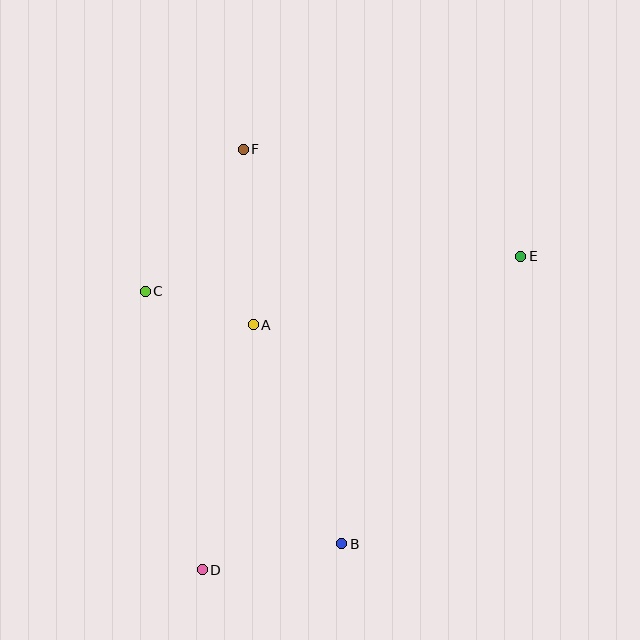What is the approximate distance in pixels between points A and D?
The distance between A and D is approximately 250 pixels.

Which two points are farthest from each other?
Points D and E are farthest from each other.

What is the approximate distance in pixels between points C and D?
The distance between C and D is approximately 284 pixels.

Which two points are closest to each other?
Points A and C are closest to each other.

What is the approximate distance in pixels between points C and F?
The distance between C and F is approximately 172 pixels.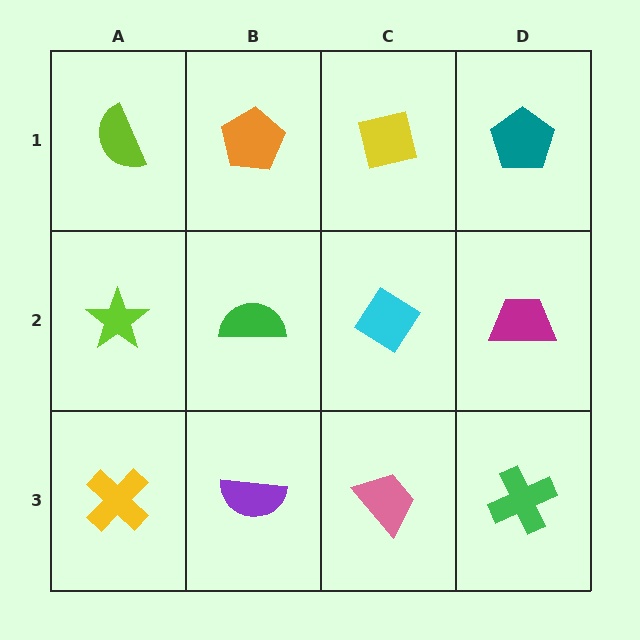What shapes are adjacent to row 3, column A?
A lime star (row 2, column A), a purple semicircle (row 3, column B).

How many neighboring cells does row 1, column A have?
2.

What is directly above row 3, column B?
A green semicircle.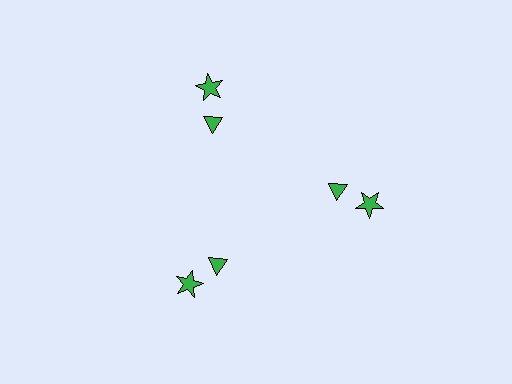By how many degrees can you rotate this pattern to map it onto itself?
The pattern maps onto itself every 120 degrees of rotation.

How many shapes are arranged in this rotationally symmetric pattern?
There are 6 shapes, arranged in 3 groups of 2.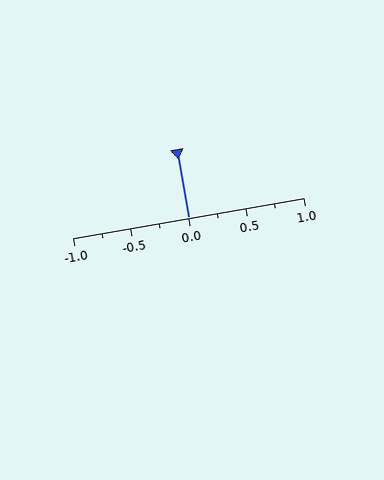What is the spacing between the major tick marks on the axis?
The major ticks are spaced 0.5 apart.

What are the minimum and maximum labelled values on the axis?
The axis runs from -1.0 to 1.0.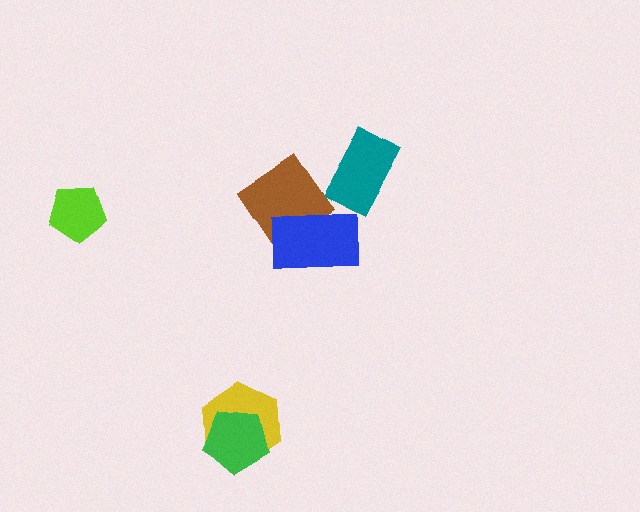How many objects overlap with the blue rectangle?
1 object overlaps with the blue rectangle.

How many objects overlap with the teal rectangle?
0 objects overlap with the teal rectangle.